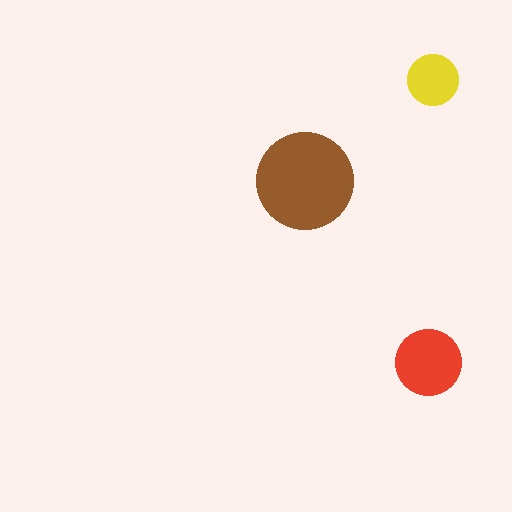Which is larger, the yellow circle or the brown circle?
The brown one.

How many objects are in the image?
There are 3 objects in the image.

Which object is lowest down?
The red circle is bottommost.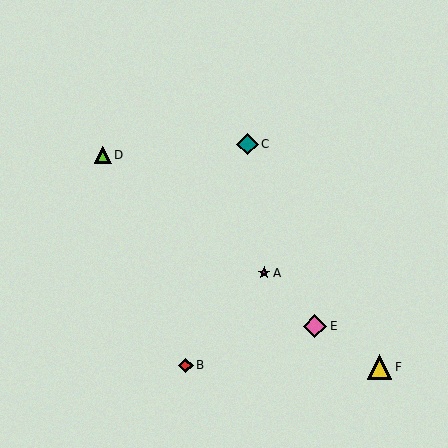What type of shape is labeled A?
Shape A is a magenta star.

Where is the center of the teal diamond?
The center of the teal diamond is at (248, 144).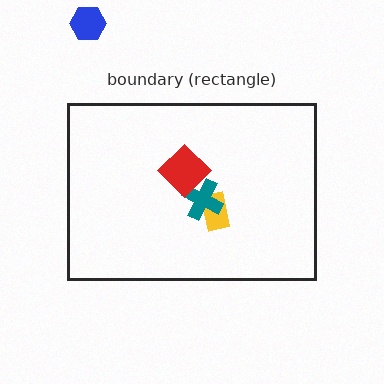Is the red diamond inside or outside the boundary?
Inside.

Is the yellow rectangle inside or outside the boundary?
Inside.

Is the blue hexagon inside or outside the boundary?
Outside.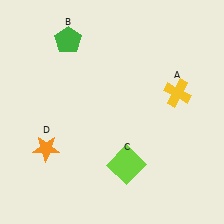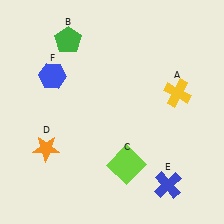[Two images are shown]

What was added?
A blue cross (E), a blue hexagon (F) were added in Image 2.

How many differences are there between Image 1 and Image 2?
There are 2 differences between the two images.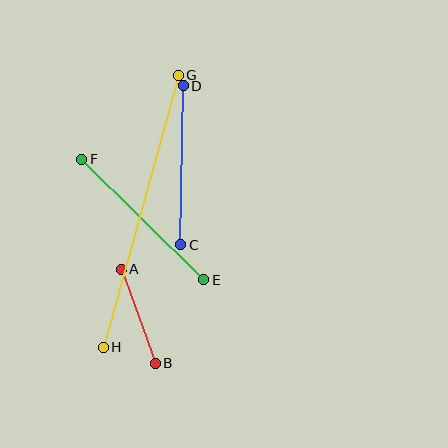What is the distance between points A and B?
The distance is approximately 100 pixels.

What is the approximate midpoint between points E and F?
The midpoint is at approximately (143, 219) pixels.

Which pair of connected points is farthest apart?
Points G and H are farthest apart.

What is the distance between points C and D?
The distance is approximately 159 pixels.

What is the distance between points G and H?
The distance is approximately 283 pixels.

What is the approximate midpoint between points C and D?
The midpoint is at approximately (182, 165) pixels.